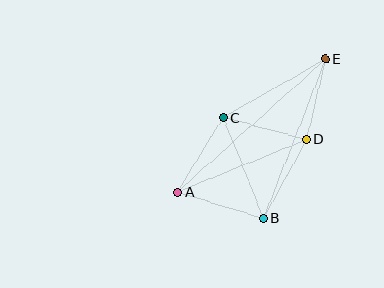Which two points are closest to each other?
Points D and E are closest to each other.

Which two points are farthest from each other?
Points A and E are farthest from each other.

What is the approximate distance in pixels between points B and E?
The distance between B and E is approximately 171 pixels.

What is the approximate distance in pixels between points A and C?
The distance between A and C is approximately 87 pixels.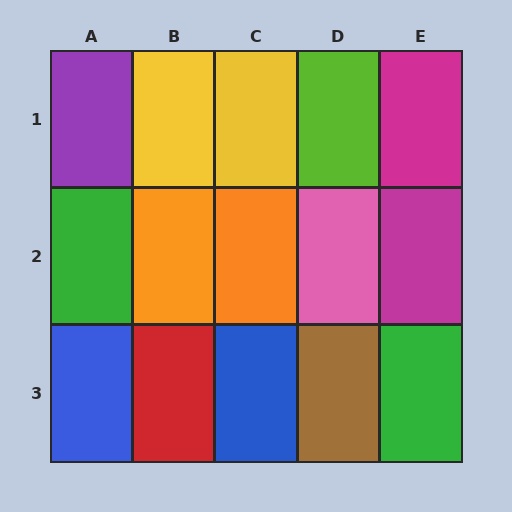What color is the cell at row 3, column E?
Green.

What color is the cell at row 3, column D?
Brown.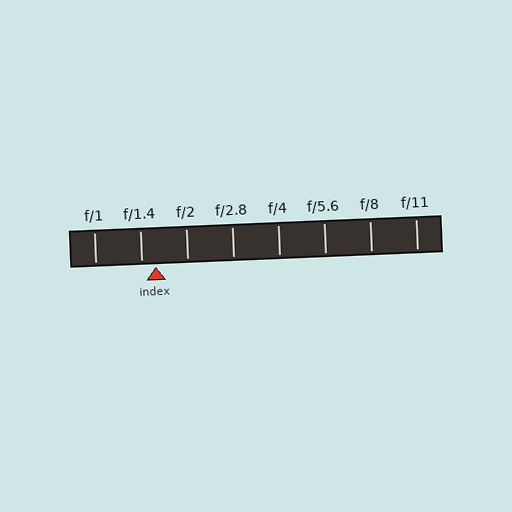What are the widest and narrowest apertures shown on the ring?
The widest aperture shown is f/1 and the narrowest is f/11.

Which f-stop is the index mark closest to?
The index mark is closest to f/1.4.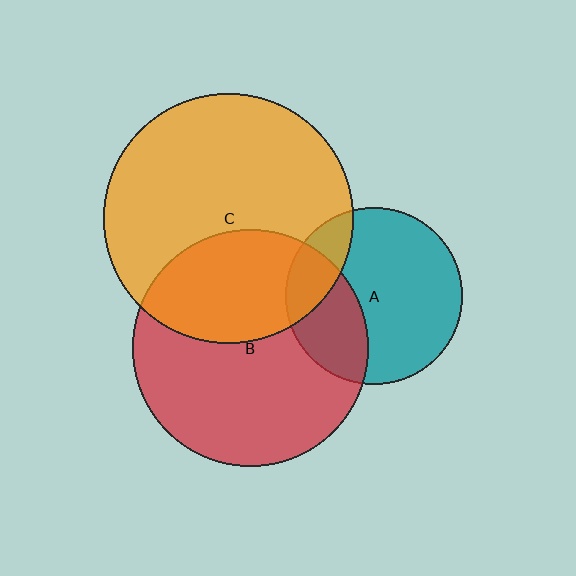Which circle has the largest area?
Circle C (orange).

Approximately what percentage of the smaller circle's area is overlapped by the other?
Approximately 35%.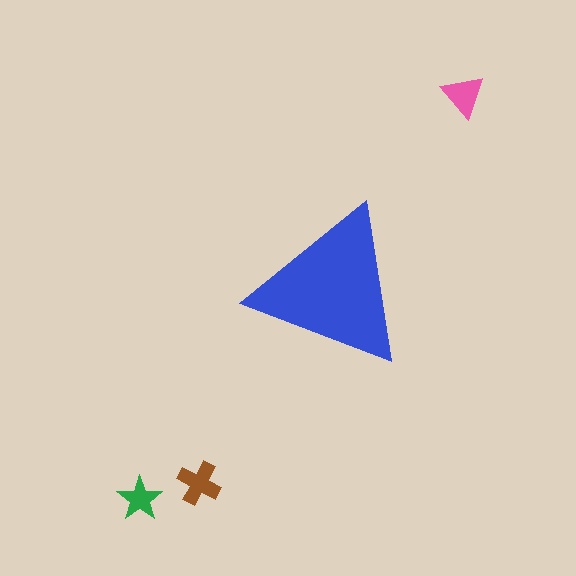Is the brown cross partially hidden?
No, the brown cross is fully visible.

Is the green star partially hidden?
No, the green star is fully visible.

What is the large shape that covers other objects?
A blue triangle.